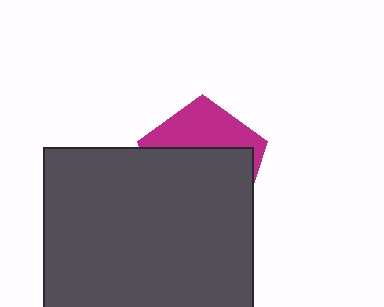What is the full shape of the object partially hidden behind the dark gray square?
The partially hidden object is a magenta pentagon.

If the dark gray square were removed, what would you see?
You would see the complete magenta pentagon.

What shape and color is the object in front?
The object in front is a dark gray square.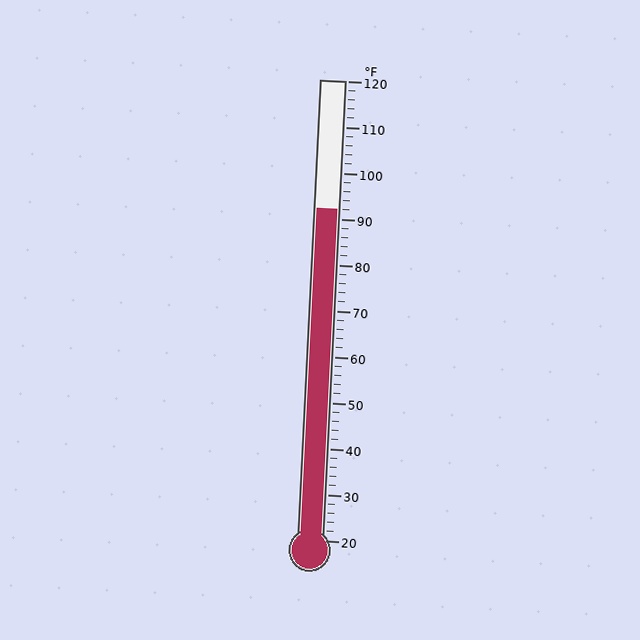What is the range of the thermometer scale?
The thermometer scale ranges from 20°F to 120°F.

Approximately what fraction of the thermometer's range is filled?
The thermometer is filled to approximately 70% of its range.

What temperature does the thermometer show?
The thermometer shows approximately 92°F.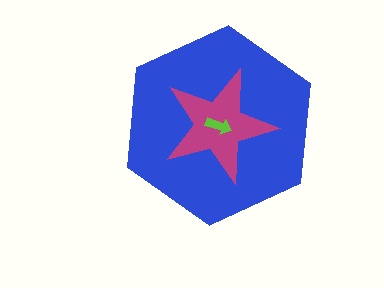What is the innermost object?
The lime arrow.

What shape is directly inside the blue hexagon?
The magenta star.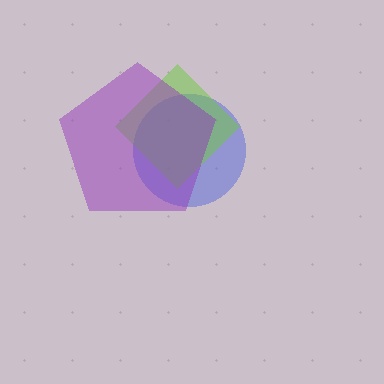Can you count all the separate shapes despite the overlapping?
Yes, there are 3 separate shapes.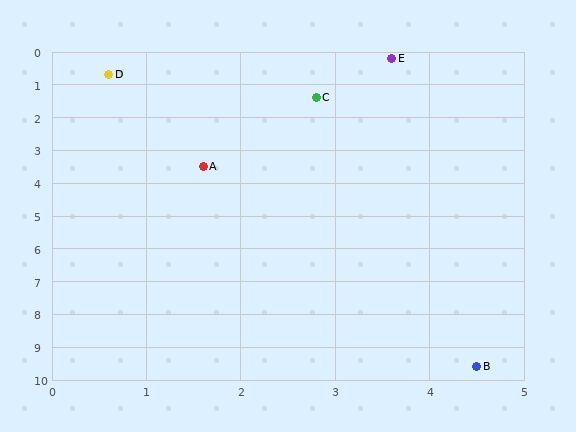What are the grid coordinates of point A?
Point A is at approximately (1.6, 3.5).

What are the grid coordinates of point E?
Point E is at approximately (3.6, 0.2).